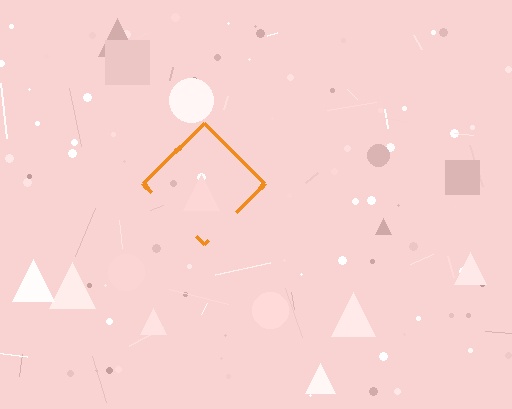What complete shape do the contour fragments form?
The contour fragments form a diamond.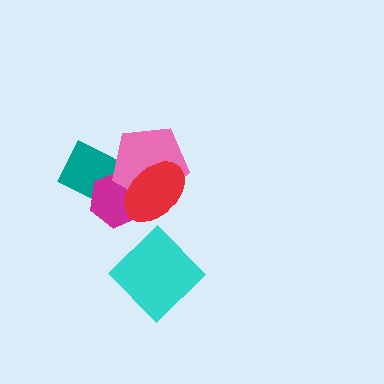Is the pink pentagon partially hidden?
Yes, it is partially covered by another shape.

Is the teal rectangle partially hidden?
Yes, it is partially covered by another shape.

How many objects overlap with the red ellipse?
3 objects overlap with the red ellipse.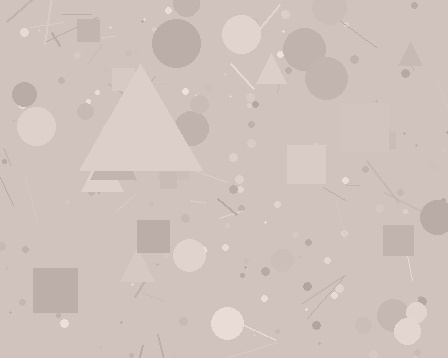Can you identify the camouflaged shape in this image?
The camouflaged shape is a triangle.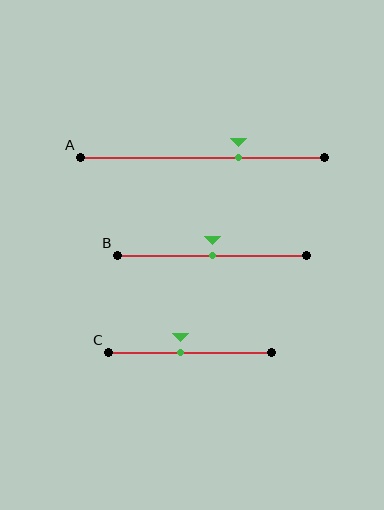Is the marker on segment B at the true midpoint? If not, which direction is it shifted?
Yes, the marker on segment B is at the true midpoint.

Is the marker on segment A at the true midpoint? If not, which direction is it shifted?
No, the marker on segment A is shifted to the right by about 15% of the segment length.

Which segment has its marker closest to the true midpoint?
Segment B has its marker closest to the true midpoint.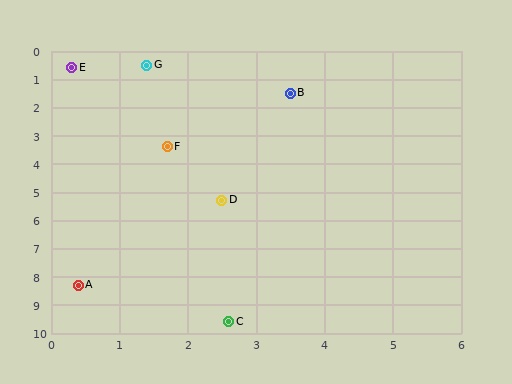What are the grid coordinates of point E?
Point E is at approximately (0.3, 0.6).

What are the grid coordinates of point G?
Point G is at approximately (1.4, 0.5).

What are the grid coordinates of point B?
Point B is at approximately (3.5, 1.5).